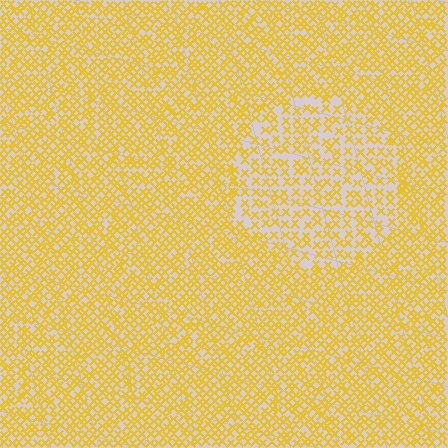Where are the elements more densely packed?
The elements are more densely packed outside the circle boundary.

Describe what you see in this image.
The image contains small yellow elements arranged at two different densities. A circle-shaped region is visible where the elements are less densely packed than the surrounding area.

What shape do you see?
I see a circle.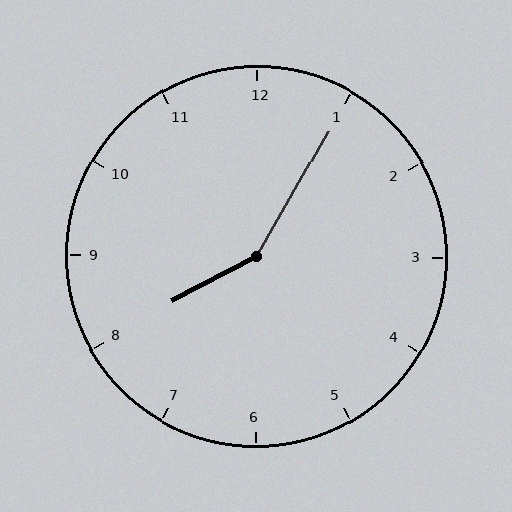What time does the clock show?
8:05.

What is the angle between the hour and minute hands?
Approximately 148 degrees.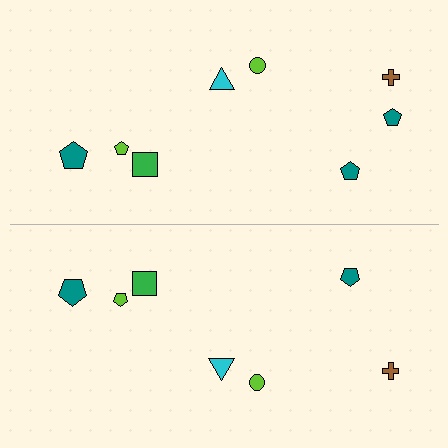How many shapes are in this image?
There are 15 shapes in this image.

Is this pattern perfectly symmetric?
No, the pattern is not perfectly symmetric. A teal pentagon is missing from the bottom side.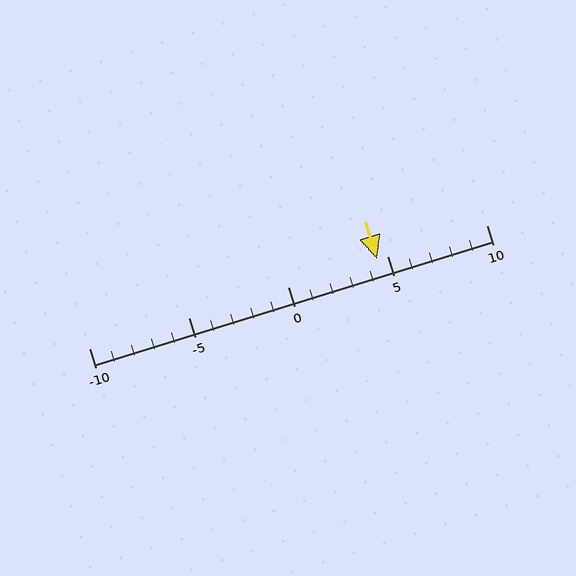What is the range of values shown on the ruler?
The ruler shows values from -10 to 10.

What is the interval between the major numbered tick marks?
The major tick marks are spaced 5 units apart.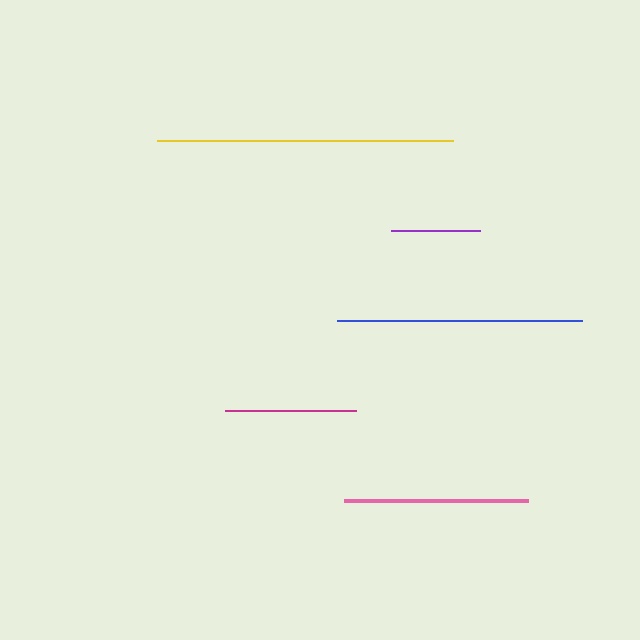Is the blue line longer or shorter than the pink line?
The blue line is longer than the pink line.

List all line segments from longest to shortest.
From longest to shortest: yellow, blue, pink, magenta, purple.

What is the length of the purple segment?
The purple segment is approximately 89 pixels long.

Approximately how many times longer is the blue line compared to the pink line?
The blue line is approximately 1.3 times the length of the pink line.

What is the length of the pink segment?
The pink segment is approximately 184 pixels long.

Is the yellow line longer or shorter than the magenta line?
The yellow line is longer than the magenta line.